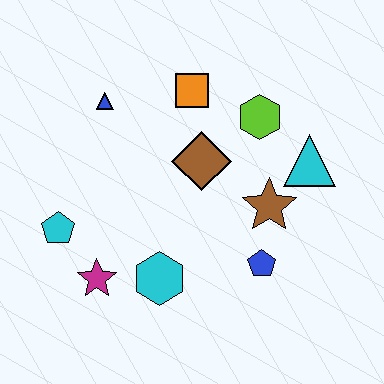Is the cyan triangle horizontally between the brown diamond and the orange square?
No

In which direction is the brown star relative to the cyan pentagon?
The brown star is to the right of the cyan pentagon.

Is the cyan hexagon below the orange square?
Yes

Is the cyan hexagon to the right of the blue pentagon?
No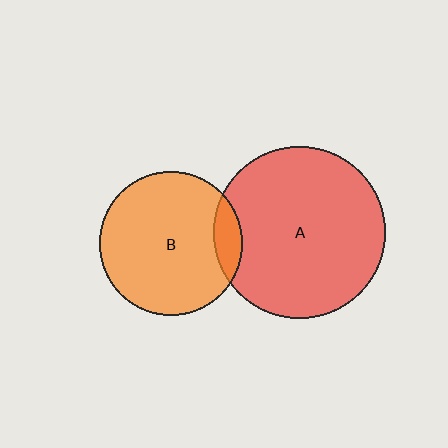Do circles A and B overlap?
Yes.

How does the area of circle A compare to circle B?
Approximately 1.4 times.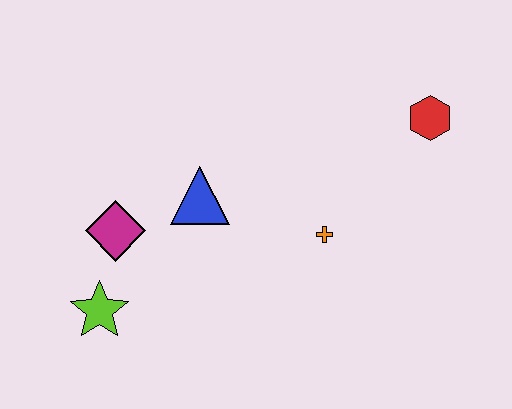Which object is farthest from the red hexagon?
The lime star is farthest from the red hexagon.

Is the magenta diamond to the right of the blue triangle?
No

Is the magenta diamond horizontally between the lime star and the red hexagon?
Yes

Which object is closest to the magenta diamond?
The lime star is closest to the magenta diamond.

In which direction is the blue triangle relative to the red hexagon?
The blue triangle is to the left of the red hexagon.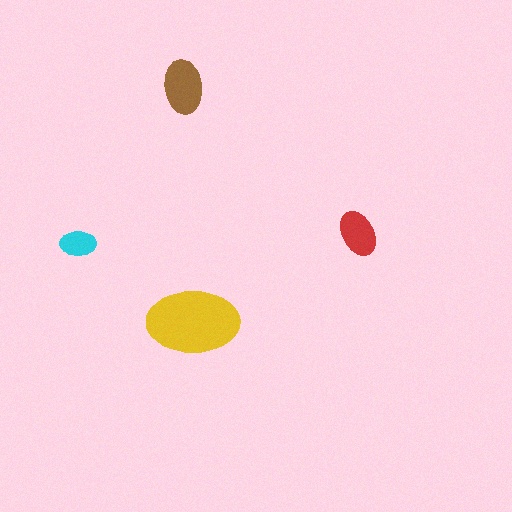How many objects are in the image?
There are 4 objects in the image.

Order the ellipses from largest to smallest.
the yellow one, the brown one, the red one, the cyan one.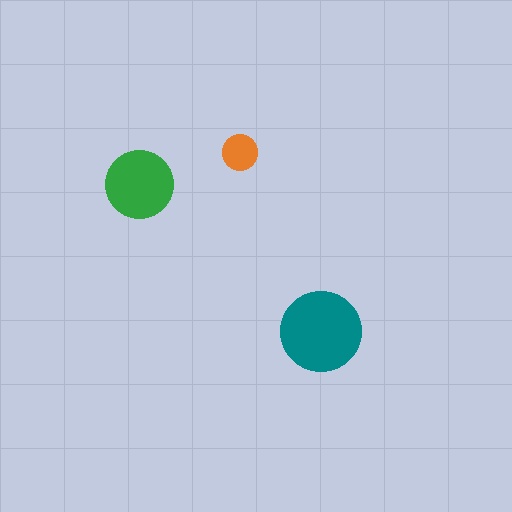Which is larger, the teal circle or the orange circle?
The teal one.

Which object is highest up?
The orange circle is topmost.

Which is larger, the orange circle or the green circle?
The green one.